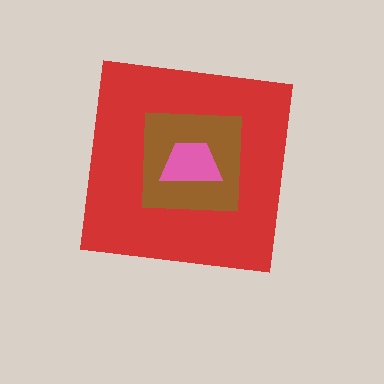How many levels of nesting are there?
3.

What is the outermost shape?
The red square.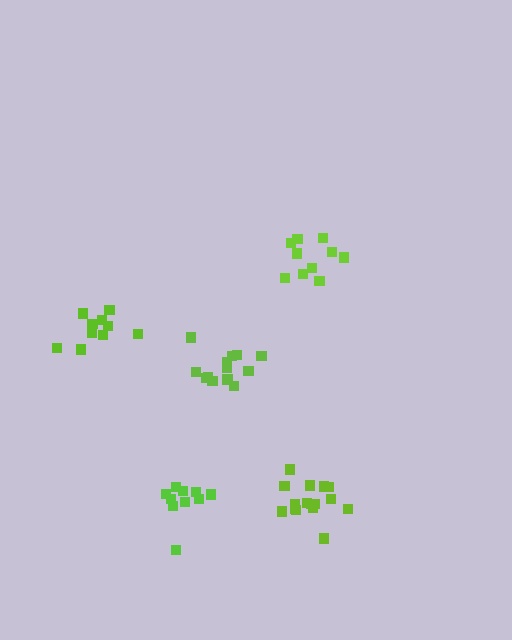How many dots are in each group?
Group 1: 10 dots, Group 2: 10 dots, Group 3: 16 dots, Group 4: 13 dots, Group 5: 10 dots (59 total).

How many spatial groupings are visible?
There are 5 spatial groupings.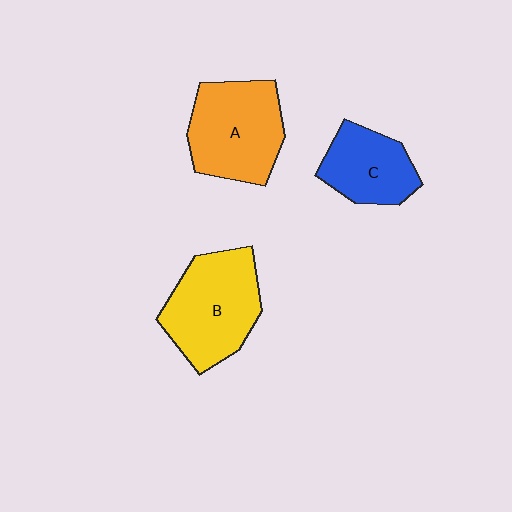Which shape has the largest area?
Shape B (yellow).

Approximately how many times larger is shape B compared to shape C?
Approximately 1.5 times.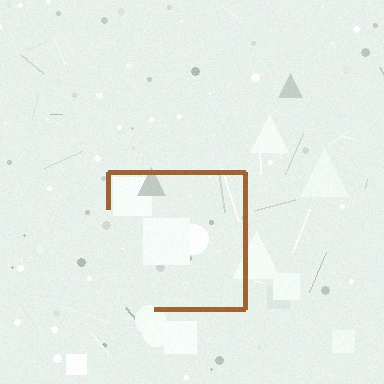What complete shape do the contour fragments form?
The contour fragments form a square.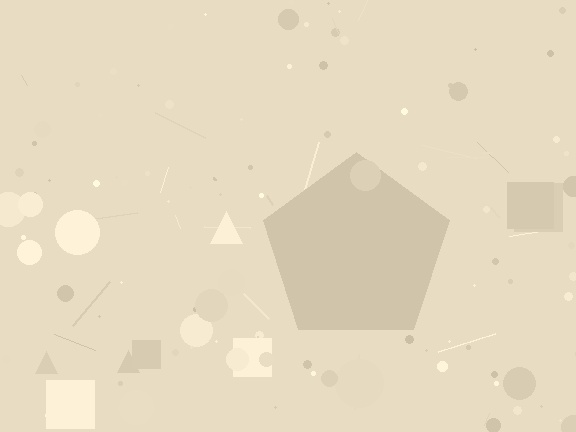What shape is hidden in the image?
A pentagon is hidden in the image.